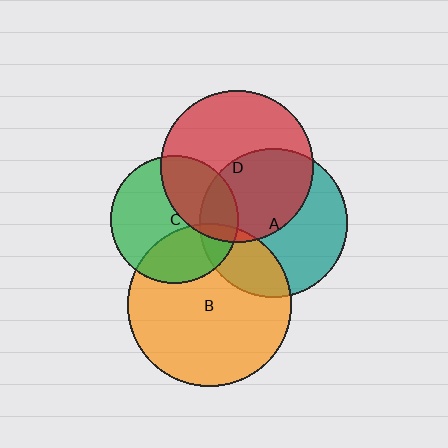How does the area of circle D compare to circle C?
Approximately 1.4 times.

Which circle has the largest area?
Circle B (orange).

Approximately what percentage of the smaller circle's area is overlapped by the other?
Approximately 5%.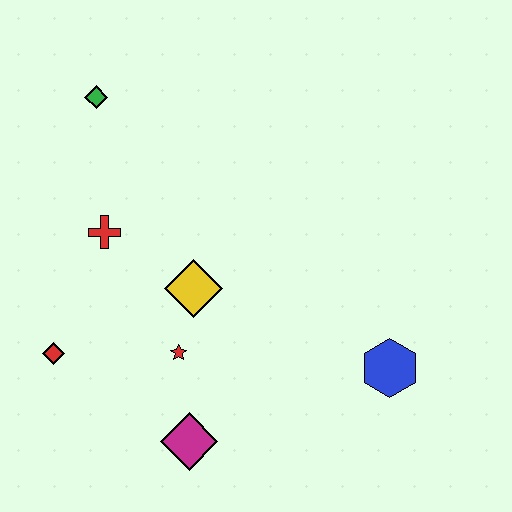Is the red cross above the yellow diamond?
Yes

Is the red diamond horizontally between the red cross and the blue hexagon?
No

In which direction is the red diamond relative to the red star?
The red diamond is to the left of the red star.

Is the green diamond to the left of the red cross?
Yes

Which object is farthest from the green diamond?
The blue hexagon is farthest from the green diamond.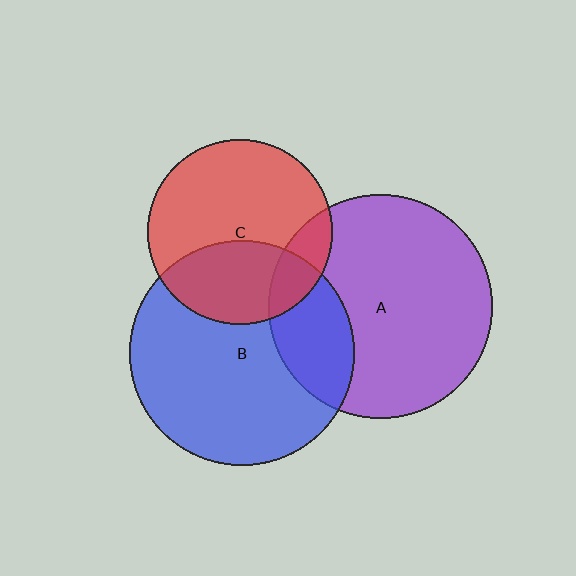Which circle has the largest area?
Circle B (blue).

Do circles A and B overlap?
Yes.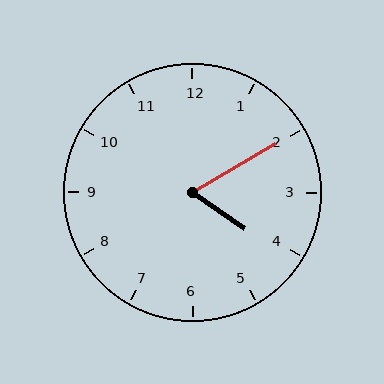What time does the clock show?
4:10.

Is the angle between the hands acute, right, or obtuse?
It is acute.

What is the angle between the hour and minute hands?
Approximately 65 degrees.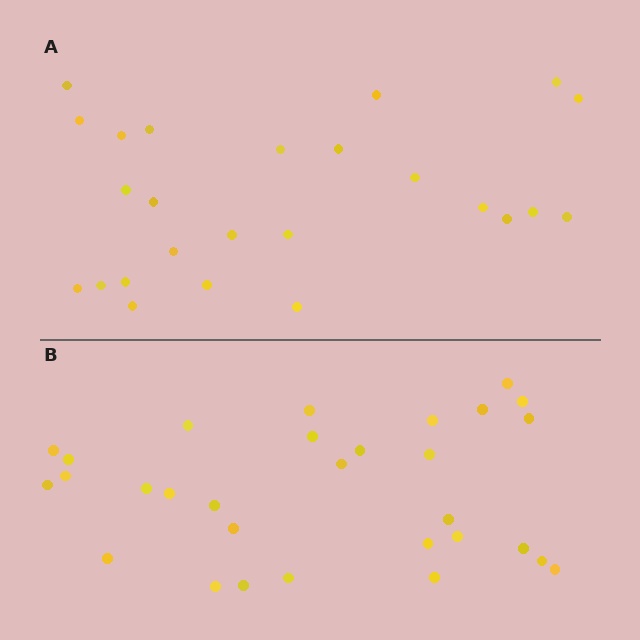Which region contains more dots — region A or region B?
Region B (the bottom region) has more dots.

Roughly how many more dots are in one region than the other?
Region B has about 5 more dots than region A.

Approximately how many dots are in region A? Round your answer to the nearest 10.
About 20 dots. (The exact count is 25, which rounds to 20.)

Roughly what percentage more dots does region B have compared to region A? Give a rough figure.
About 20% more.